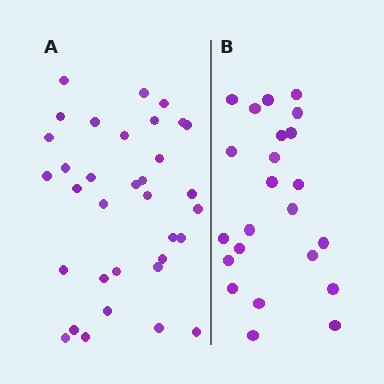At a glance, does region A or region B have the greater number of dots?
Region A (the left region) has more dots.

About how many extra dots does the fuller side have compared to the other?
Region A has roughly 12 or so more dots than region B.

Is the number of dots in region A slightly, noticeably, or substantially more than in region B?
Region A has substantially more. The ratio is roughly 1.5 to 1.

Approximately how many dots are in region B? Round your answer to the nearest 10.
About 20 dots. (The exact count is 23, which rounds to 20.)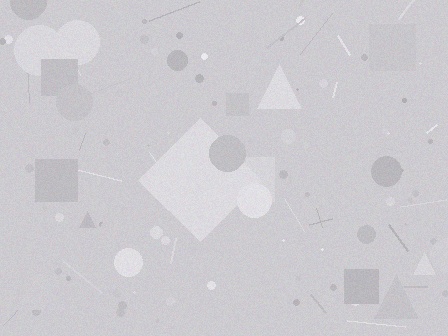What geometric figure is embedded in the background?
A diamond is embedded in the background.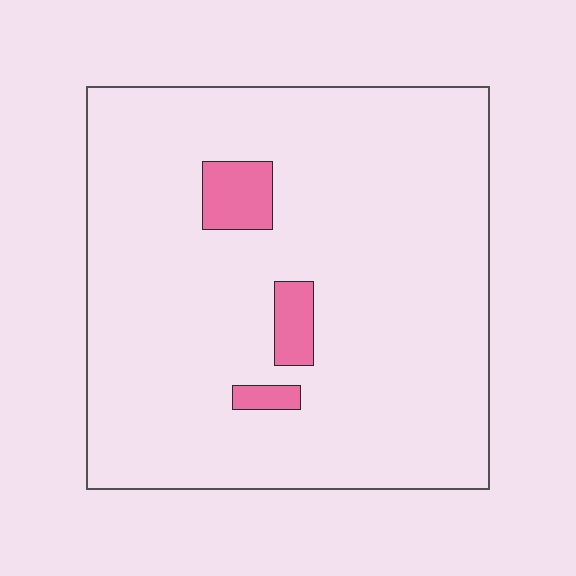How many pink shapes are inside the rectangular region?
3.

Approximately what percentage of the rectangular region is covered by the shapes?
Approximately 5%.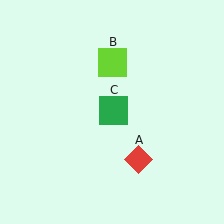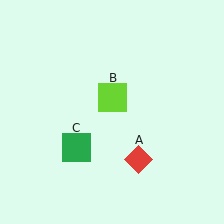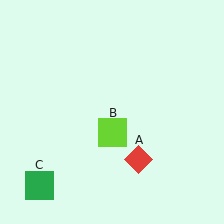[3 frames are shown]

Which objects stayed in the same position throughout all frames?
Red diamond (object A) remained stationary.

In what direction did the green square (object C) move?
The green square (object C) moved down and to the left.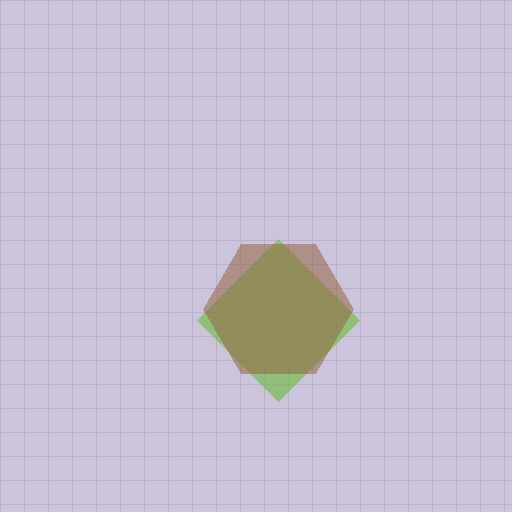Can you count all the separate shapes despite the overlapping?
Yes, there are 2 separate shapes.